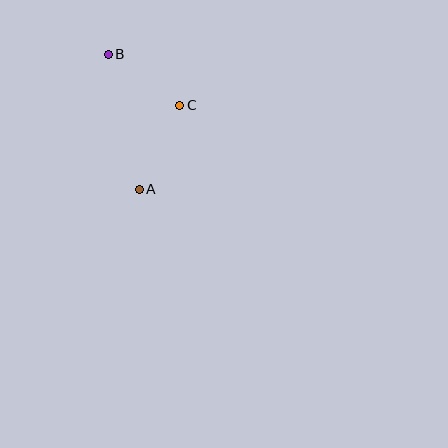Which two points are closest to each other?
Points B and C are closest to each other.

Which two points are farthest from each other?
Points A and B are farthest from each other.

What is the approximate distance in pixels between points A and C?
The distance between A and C is approximately 93 pixels.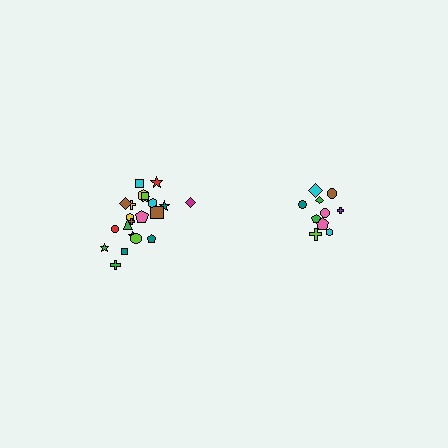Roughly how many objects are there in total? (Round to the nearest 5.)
Roughly 30 objects in total.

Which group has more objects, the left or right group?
The left group.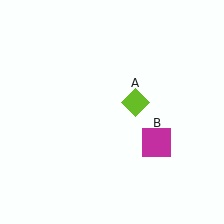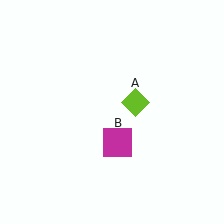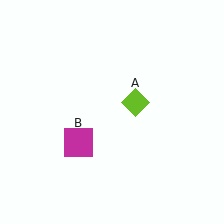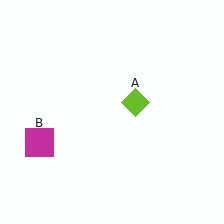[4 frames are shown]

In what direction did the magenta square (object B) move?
The magenta square (object B) moved left.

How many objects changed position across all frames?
1 object changed position: magenta square (object B).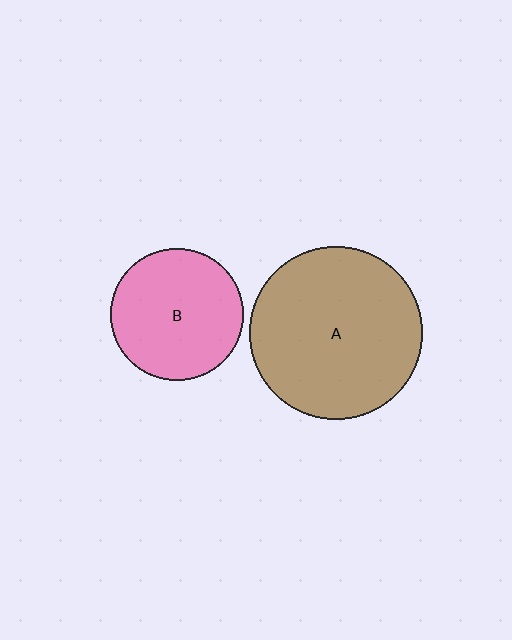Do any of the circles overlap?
No, none of the circles overlap.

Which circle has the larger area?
Circle A (brown).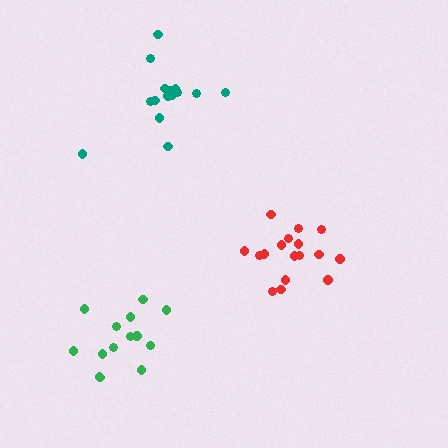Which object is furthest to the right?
The red cluster is rightmost.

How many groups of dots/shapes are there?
There are 3 groups.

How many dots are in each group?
Group 1: 17 dots, Group 2: 14 dots, Group 3: 16 dots (47 total).